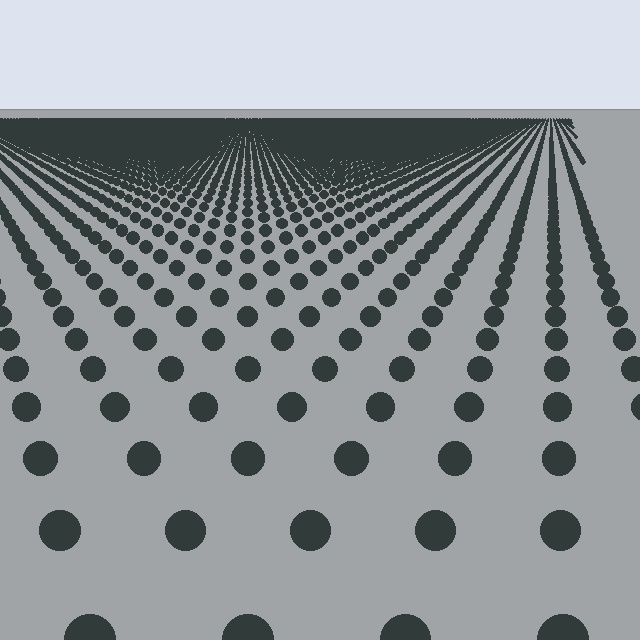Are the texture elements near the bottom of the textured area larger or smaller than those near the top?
Larger. Near the bottom, elements are closer to the viewer and appear at a bigger on-screen size.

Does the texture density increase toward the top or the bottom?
Density increases toward the top.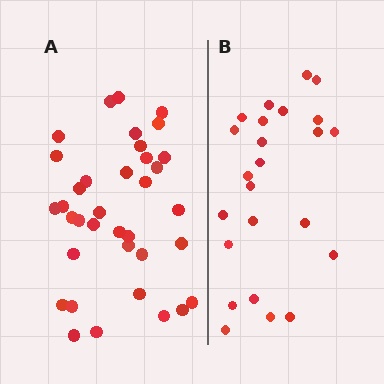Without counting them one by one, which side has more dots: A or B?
Region A (the left region) has more dots.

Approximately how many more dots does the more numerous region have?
Region A has roughly 12 or so more dots than region B.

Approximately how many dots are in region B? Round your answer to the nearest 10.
About 20 dots. (The exact count is 24, which rounds to 20.)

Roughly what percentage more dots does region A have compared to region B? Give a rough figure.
About 50% more.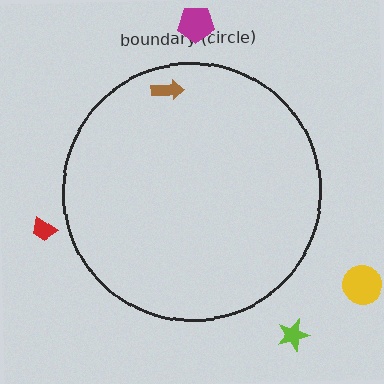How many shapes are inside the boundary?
1 inside, 4 outside.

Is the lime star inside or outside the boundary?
Outside.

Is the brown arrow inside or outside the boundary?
Inside.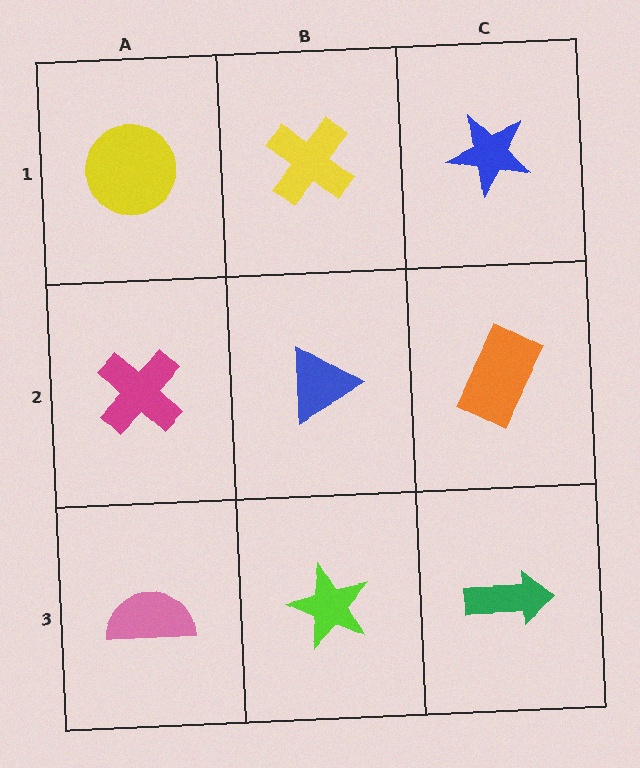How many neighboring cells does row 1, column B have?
3.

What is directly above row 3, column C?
An orange rectangle.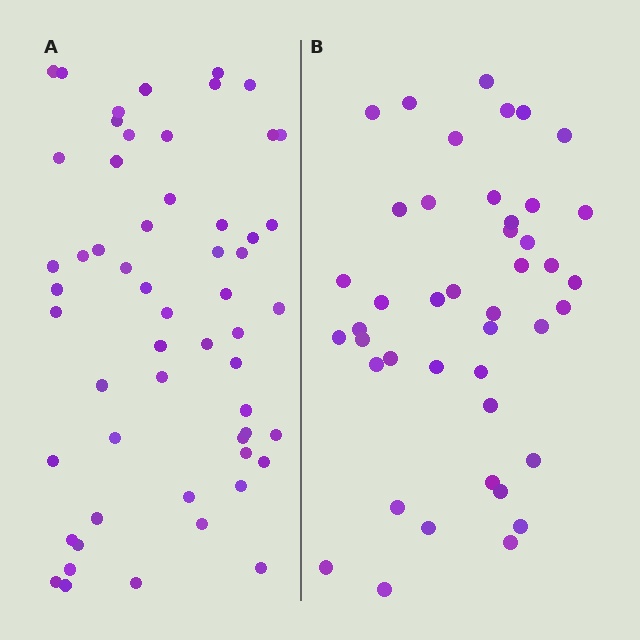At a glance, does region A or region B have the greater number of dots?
Region A (the left region) has more dots.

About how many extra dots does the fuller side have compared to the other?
Region A has approximately 15 more dots than region B.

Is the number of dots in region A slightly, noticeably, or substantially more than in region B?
Region A has noticeably more, but not dramatically so. The ratio is roughly 1.3 to 1.